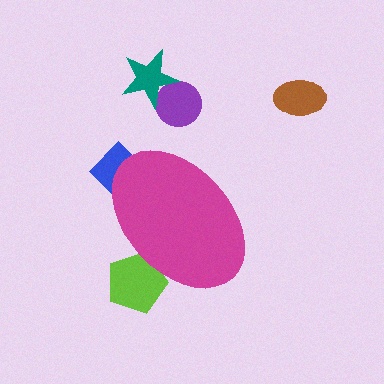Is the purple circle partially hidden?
No, the purple circle is fully visible.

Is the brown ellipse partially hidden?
No, the brown ellipse is fully visible.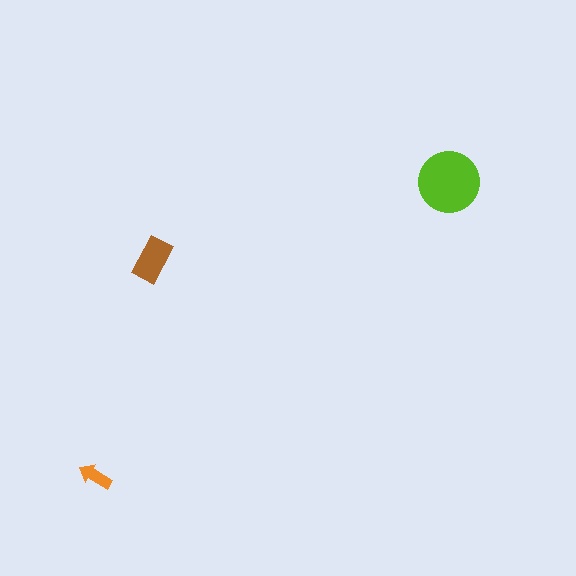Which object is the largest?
The lime circle.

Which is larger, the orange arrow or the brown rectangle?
The brown rectangle.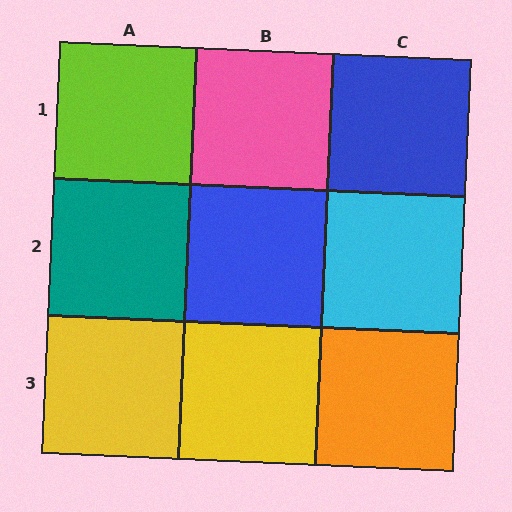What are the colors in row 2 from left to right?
Teal, blue, cyan.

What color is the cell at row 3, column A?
Yellow.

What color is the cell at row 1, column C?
Blue.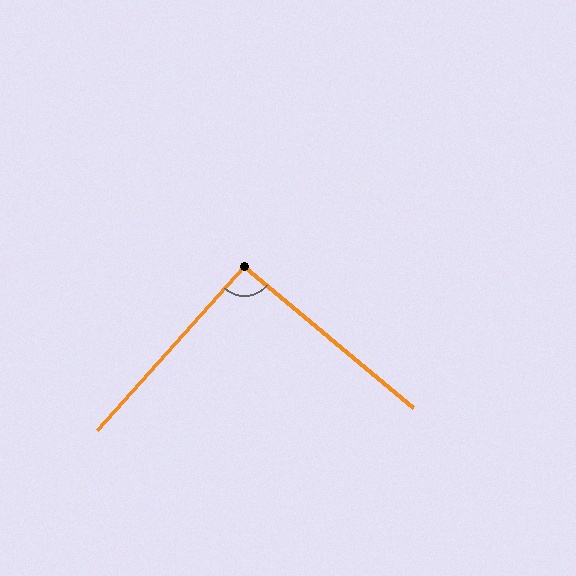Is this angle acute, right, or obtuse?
It is approximately a right angle.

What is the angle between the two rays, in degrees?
Approximately 92 degrees.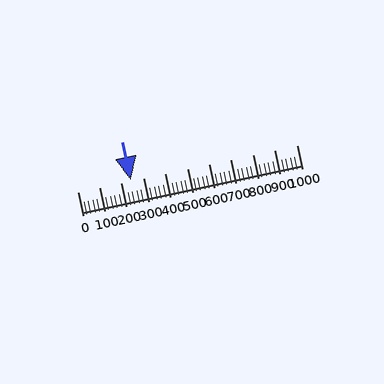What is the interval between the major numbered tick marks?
The major tick marks are spaced 100 units apart.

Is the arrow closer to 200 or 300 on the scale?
The arrow is closer to 200.